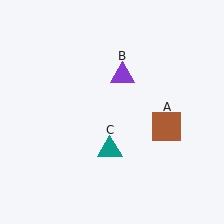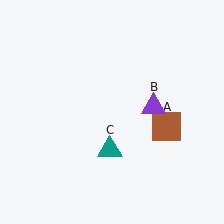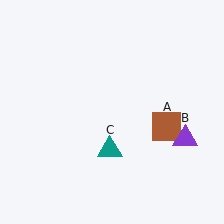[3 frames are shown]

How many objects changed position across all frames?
1 object changed position: purple triangle (object B).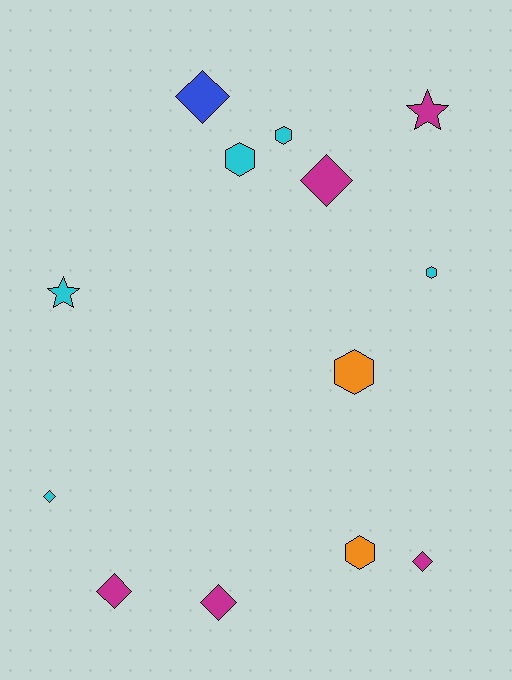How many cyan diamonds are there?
There is 1 cyan diamond.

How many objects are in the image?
There are 13 objects.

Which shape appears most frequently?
Diamond, with 6 objects.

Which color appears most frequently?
Magenta, with 5 objects.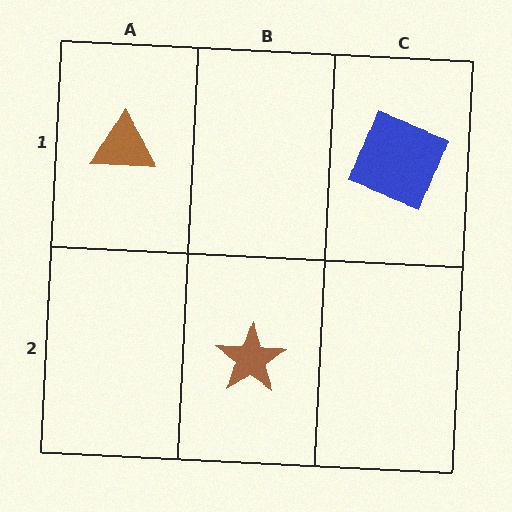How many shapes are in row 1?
2 shapes.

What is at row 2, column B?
A brown star.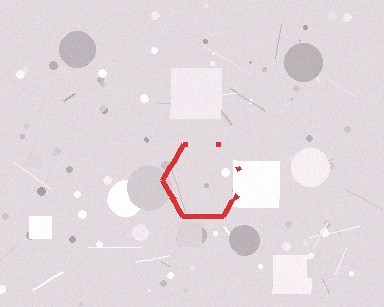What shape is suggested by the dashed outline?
The dashed outline suggests a hexagon.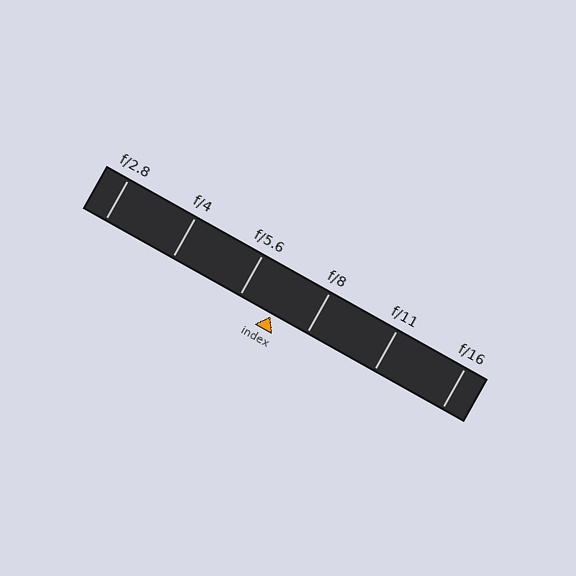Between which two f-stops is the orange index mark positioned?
The index mark is between f/5.6 and f/8.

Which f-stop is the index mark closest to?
The index mark is closest to f/5.6.